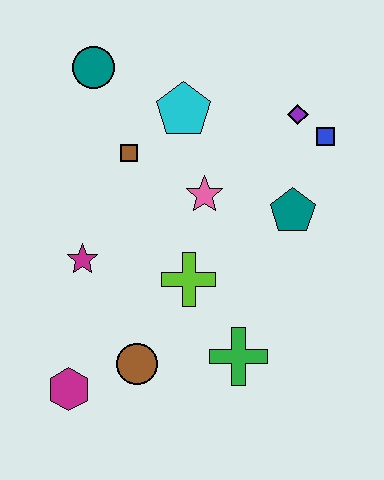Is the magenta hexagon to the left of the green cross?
Yes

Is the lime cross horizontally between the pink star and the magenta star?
Yes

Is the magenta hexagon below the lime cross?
Yes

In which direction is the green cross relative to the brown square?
The green cross is below the brown square.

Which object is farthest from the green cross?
The teal circle is farthest from the green cross.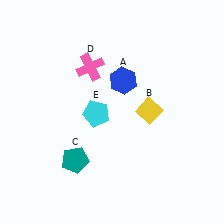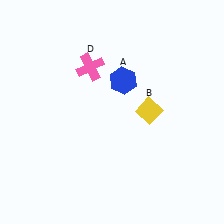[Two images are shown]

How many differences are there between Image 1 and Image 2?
There are 2 differences between the two images.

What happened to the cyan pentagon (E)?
The cyan pentagon (E) was removed in Image 2. It was in the bottom-left area of Image 1.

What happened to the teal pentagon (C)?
The teal pentagon (C) was removed in Image 2. It was in the bottom-left area of Image 1.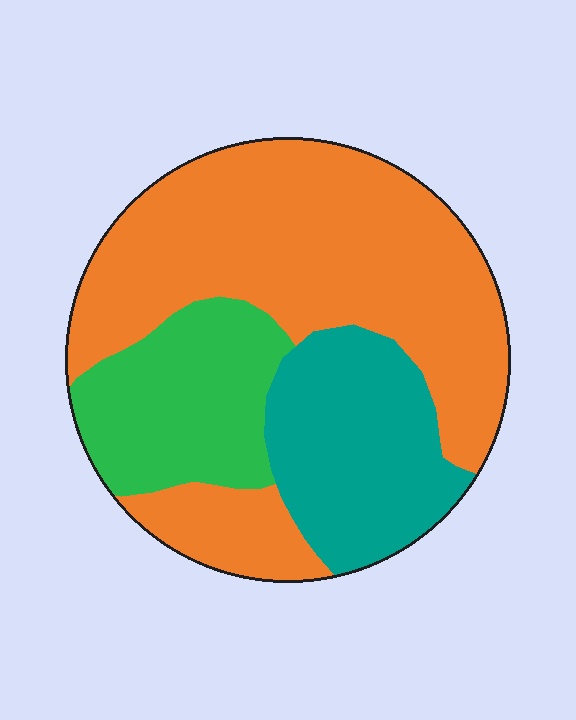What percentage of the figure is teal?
Teal takes up about one quarter (1/4) of the figure.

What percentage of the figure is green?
Green takes up about one fifth (1/5) of the figure.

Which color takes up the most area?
Orange, at roughly 55%.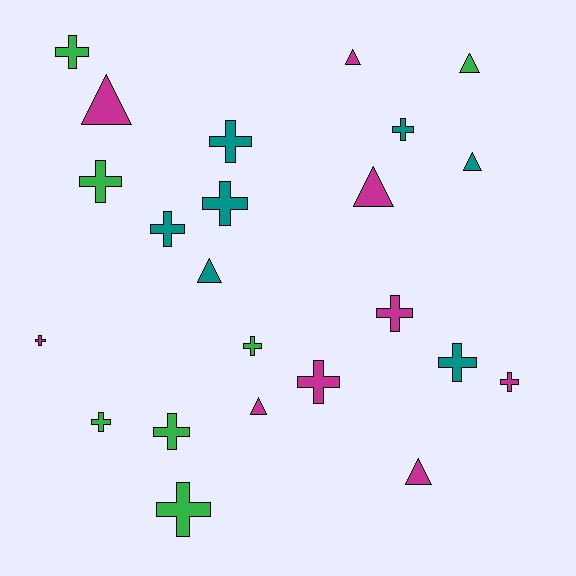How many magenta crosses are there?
There are 4 magenta crosses.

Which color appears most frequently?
Magenta, with 9 objects.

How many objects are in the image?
There are 23 objects.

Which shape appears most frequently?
Cross, with 15 objects.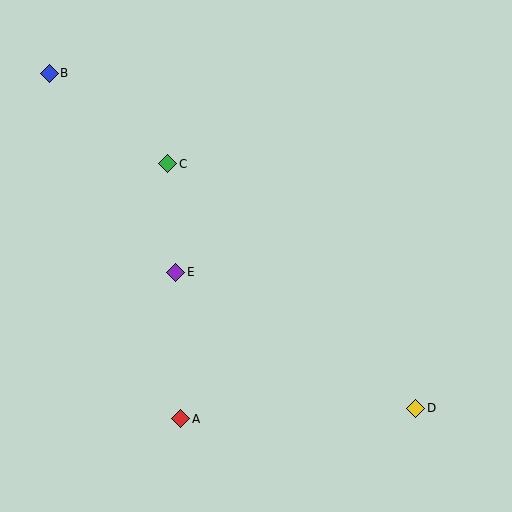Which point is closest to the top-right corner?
Point C is closest to the top-right corner.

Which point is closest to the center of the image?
Point E at (176, 272) is closest to the center.